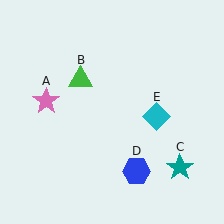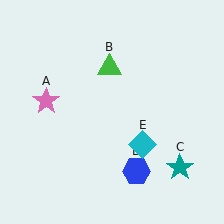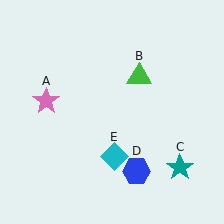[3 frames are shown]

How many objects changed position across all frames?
2 objects changed position: green triangle (object B), cyan diamond (object E).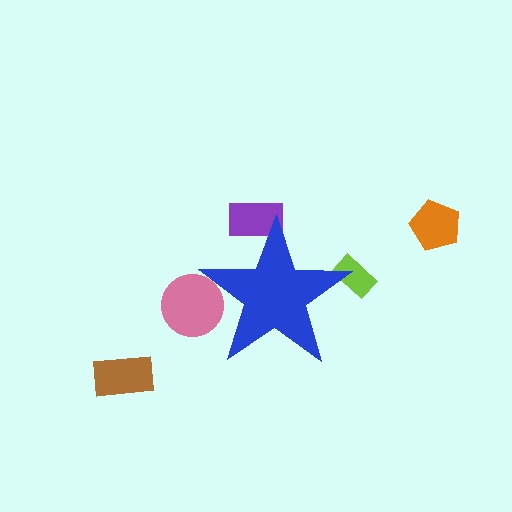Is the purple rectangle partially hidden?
Yes, the purple rectangle is partially hidden behind the blue star.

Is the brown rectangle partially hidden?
No, the brown rectangle is fully visible.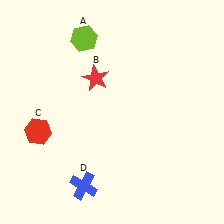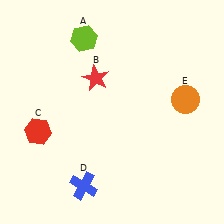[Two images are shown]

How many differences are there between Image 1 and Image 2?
There is 1 difference between the two images.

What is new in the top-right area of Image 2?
An orange circle (E) was added in the top-right area of Image 2.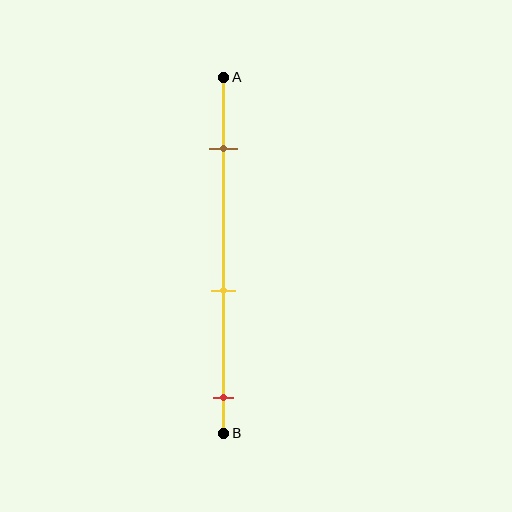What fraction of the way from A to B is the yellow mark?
The yellow mark is approximately 60% (0.6) of the way from A to B.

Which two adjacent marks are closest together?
The yellow and red marks are the closest adjacent pair.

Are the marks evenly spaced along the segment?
Yes, the marks are approximately evenly spaced.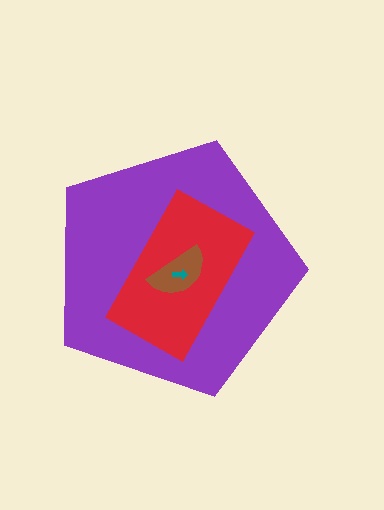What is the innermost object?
The teal arrow.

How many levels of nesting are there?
4.